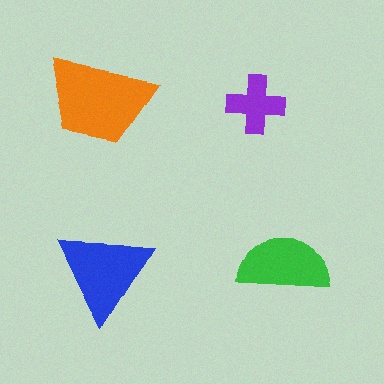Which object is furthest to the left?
The orange trapezoid is leftmost.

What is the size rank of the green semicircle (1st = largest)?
3rd.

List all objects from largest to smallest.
The orange trapezoid, the blue triangle, the green semicircle, the purple cross.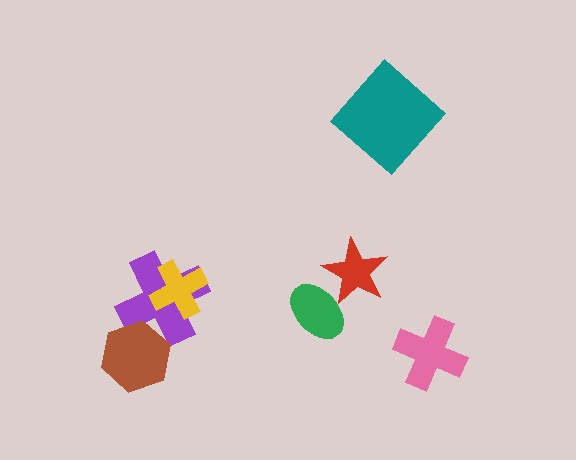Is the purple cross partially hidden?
Yes, it is partially covered by another shape.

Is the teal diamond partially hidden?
No, no other shape covers it.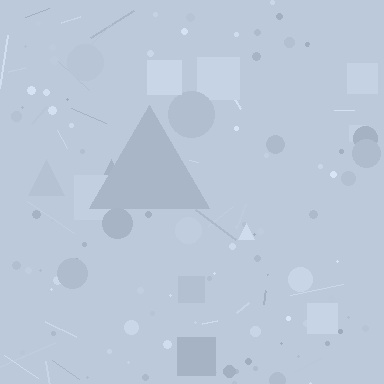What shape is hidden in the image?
A triangle is hidden in the image.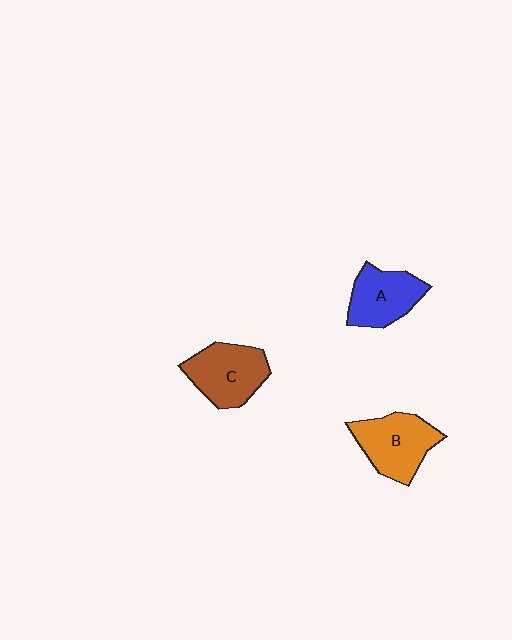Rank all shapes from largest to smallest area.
From largest to smallest: B (orange), C (brown), A (blue).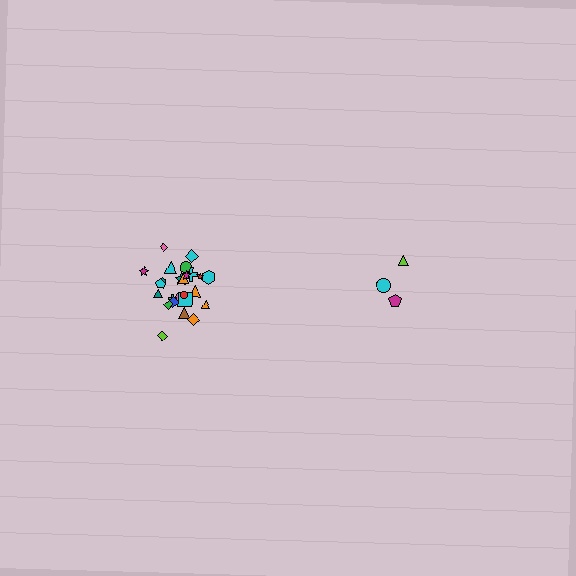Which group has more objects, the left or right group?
The left group.